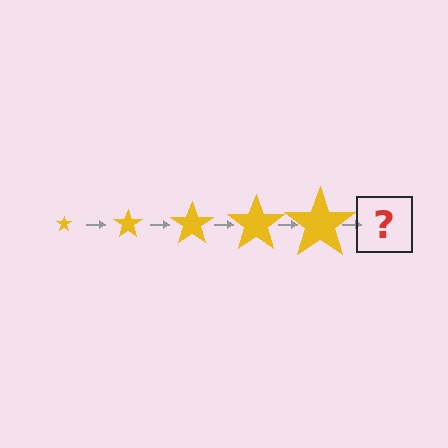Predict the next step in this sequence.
The next step is a yellow star, larger than the previous one.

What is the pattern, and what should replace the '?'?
The pattern is that the star gets progressively larger each step. The '?' should be a yellow star, larger than the previous one.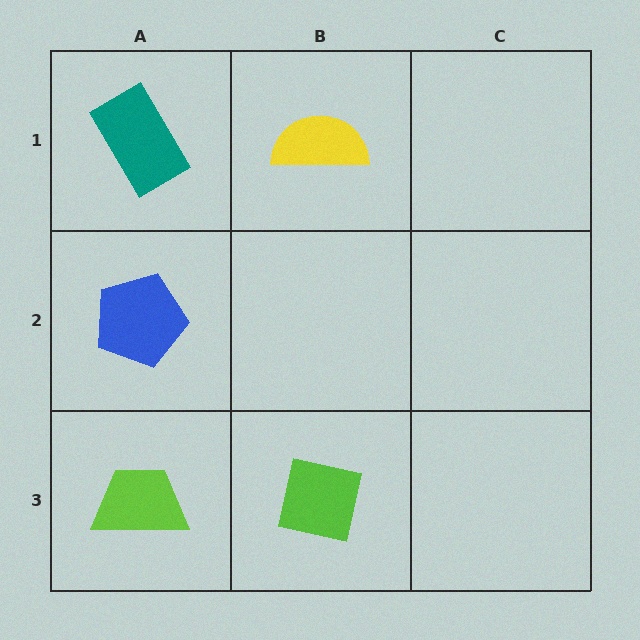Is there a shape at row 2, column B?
No, that cell is empty.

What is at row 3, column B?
A lime square.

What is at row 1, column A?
A teal rectangle.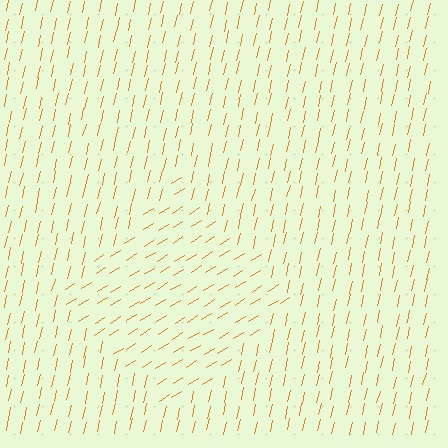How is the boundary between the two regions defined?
The boundary is defined purely by a change in line orientation (approximately 45 degrees difference). All lines are the same color and thickness.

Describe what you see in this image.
The image is filled with small orange line segments. A diamond region in the image has lines oriented differently from the surrounding lines, creating a visible texture boundary.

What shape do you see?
I see a diamond.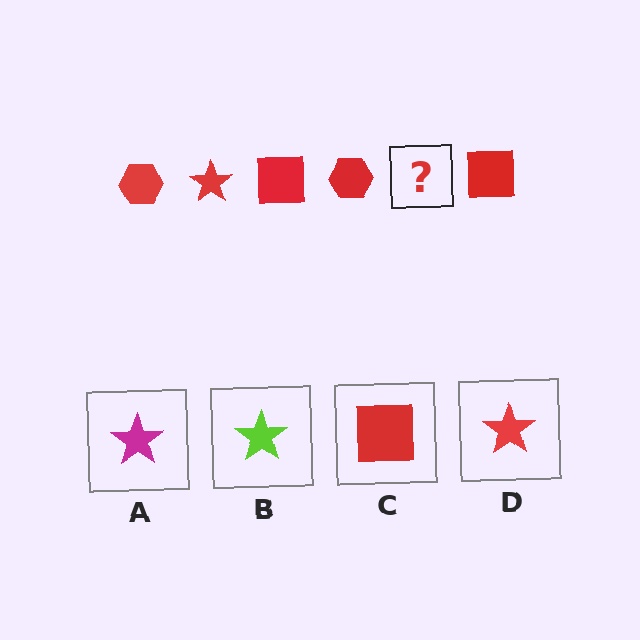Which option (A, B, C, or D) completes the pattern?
D.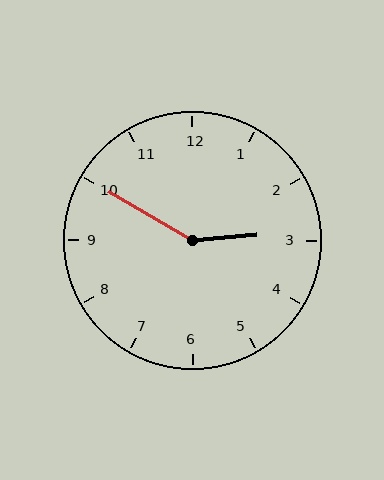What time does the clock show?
2:50.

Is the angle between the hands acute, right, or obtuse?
It is obtuse.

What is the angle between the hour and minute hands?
Approximately 145 degrees.